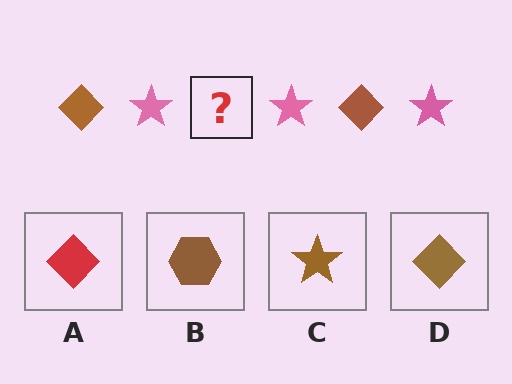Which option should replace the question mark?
Option D.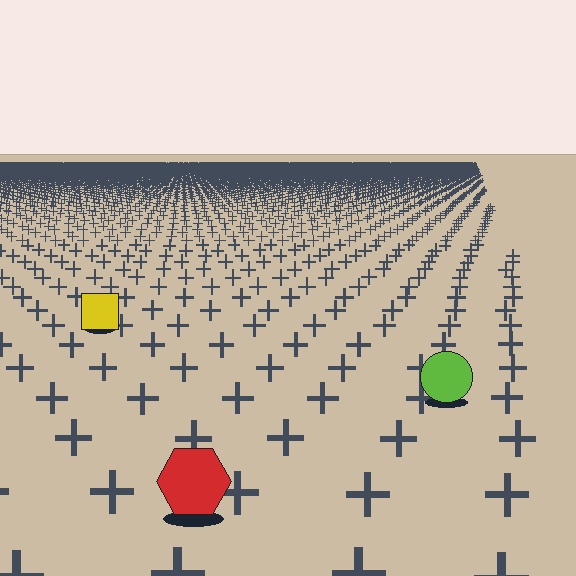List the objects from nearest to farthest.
From nearest to farthest: the red hexagon, the lime circle, the yellow square.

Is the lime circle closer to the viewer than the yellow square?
Yes. The lime circle is closer — you can tell from the texture gradient: the ground texture is coarser near it.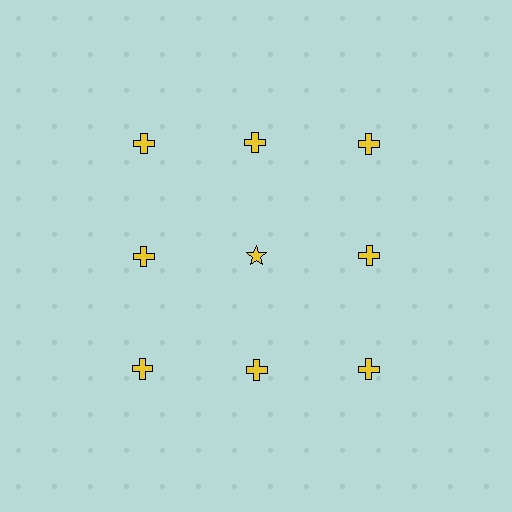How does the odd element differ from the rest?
It has a different shape: star instead of cross.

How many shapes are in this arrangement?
There are 9 shapes arranged in a grid pattern.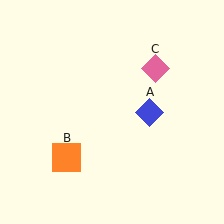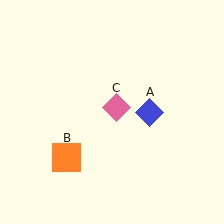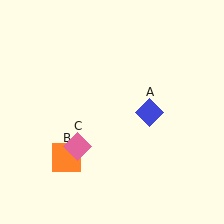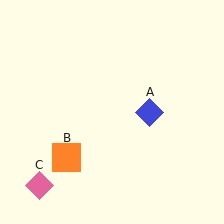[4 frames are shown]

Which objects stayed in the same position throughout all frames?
Blue diamond (object A) and orange square (object B) remained stationary.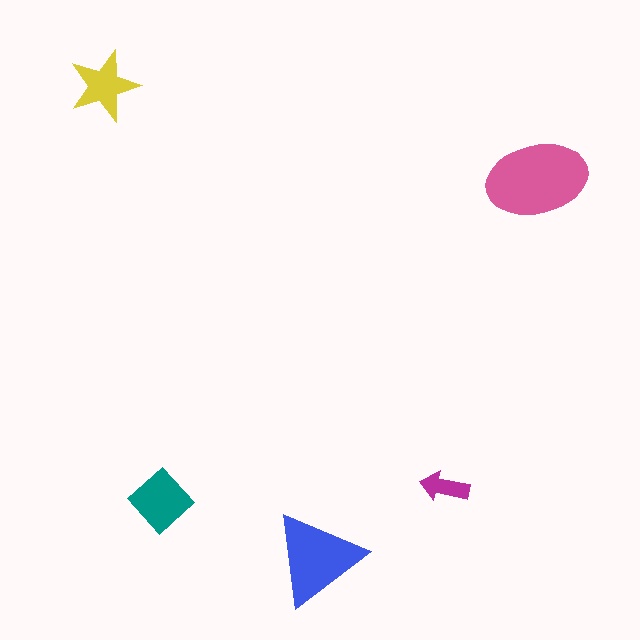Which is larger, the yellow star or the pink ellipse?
The pink ellipse.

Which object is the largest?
The pink ellipse.